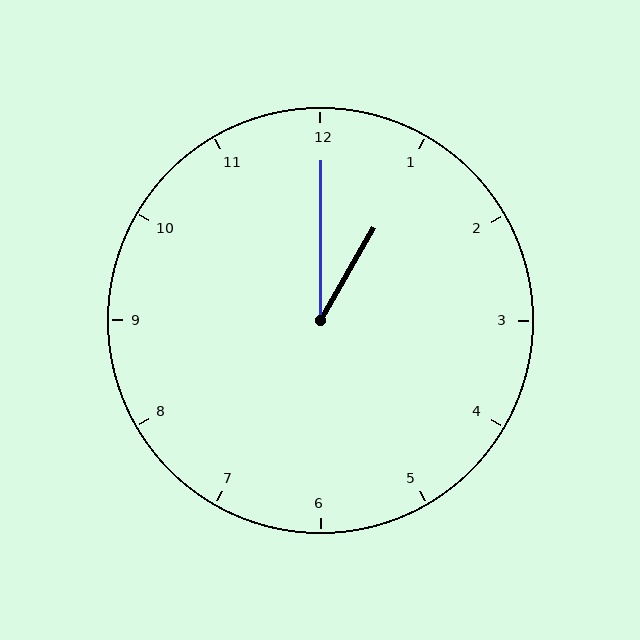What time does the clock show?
1:00.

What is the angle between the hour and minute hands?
Approximately 30 degrees.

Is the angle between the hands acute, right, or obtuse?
It is acute.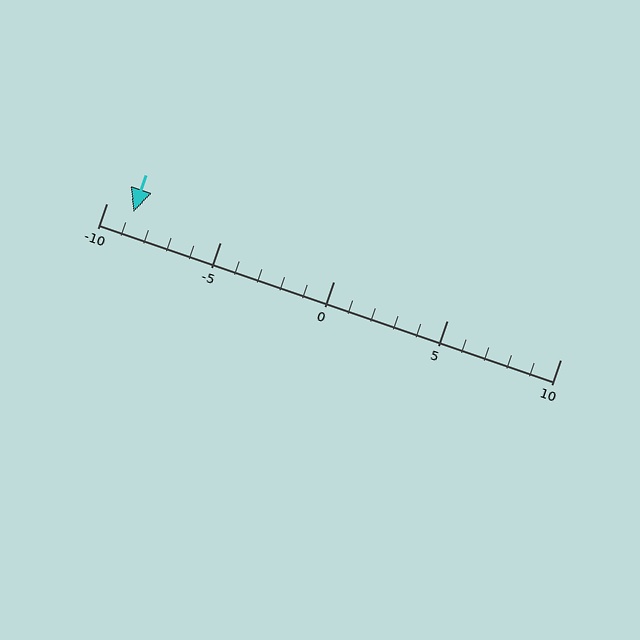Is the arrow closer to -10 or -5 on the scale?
The arrow is closer to -10.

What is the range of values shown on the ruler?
The ruler shows values from -10 to 10.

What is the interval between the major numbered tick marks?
The major tick marks are spaced 5 units apart.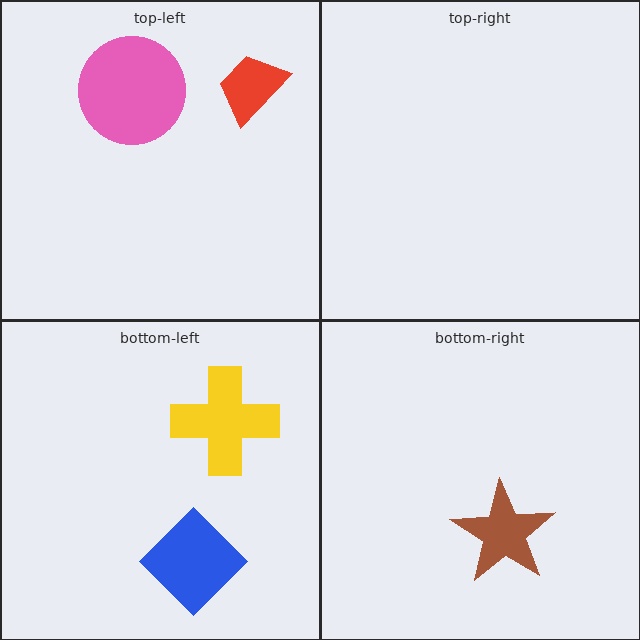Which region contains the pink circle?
The top-left region.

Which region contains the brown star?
The bottom-right region.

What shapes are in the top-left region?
The pink circle, the red trapezoid.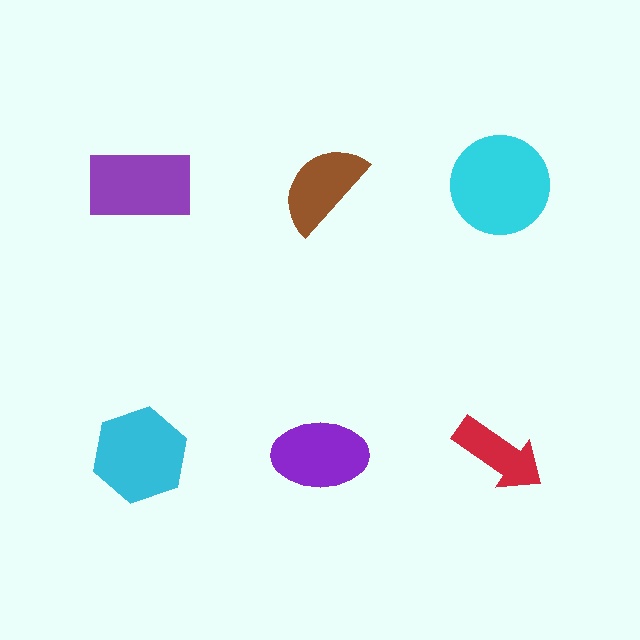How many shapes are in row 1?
3 shapes.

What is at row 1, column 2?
A brown semicircle.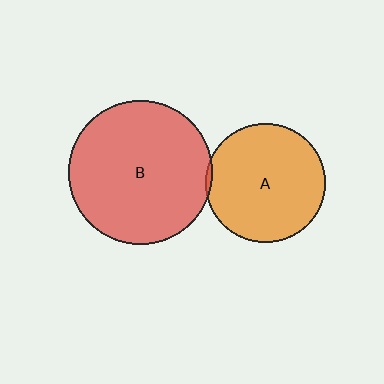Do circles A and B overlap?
Yes.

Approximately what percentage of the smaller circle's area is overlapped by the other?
Approximately 5%.